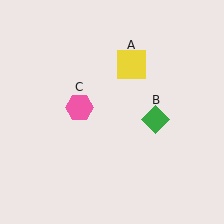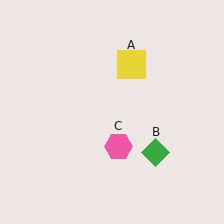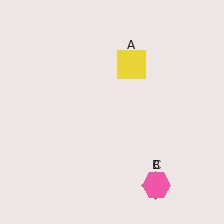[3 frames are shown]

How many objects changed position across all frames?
2 objects changed position: green diamond (object B), pink hexagon (object C).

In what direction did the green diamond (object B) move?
The green diamond (object B) moved down.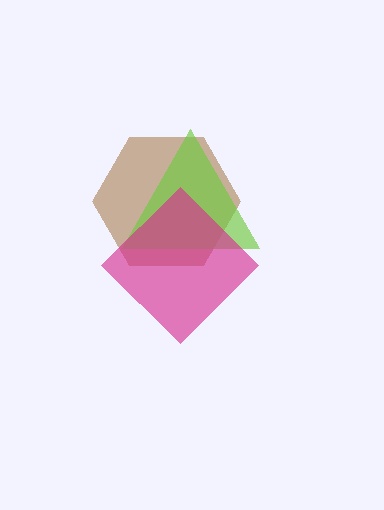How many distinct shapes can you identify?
There are 3 distinct shapes: a brown hexagon, a lime triangle, a magenta diamond.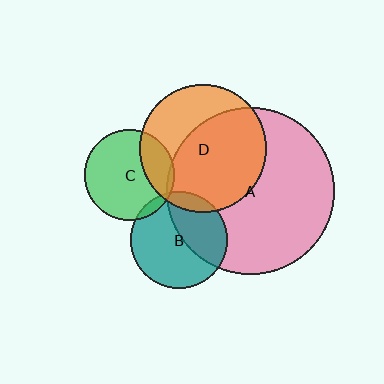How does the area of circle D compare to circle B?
Approximately 1.7 times.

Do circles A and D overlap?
Yes.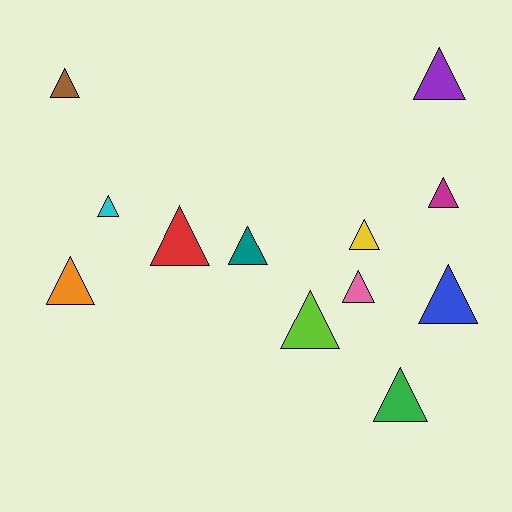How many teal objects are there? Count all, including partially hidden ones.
There is 1 teal object.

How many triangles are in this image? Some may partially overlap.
There are 12 triangles.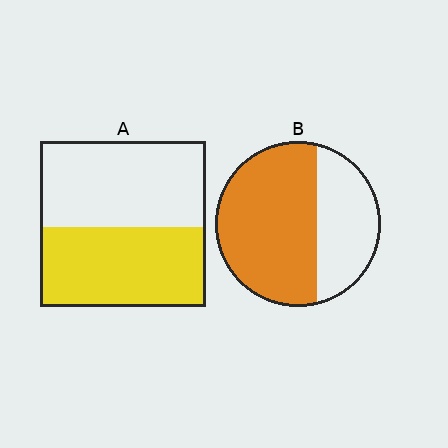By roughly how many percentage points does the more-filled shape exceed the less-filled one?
By roughly 15 percentage points (B over A).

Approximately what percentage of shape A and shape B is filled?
A is approximately 50% and B is approximately 65%.